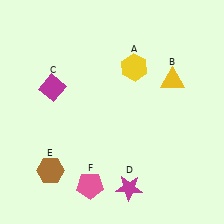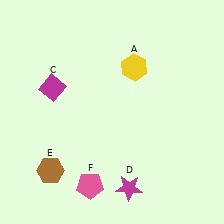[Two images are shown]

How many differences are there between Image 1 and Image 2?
There is 1 difference between the two images.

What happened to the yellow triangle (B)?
The yellow triangle (B) was removed in Image 2. It was in the top-right area of Image 1.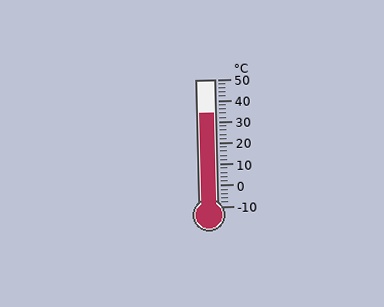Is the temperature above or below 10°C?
The temperature is above 10°C.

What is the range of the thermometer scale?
The thermometer scale ranges from -10°C to 50°C.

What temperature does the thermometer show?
The thermometer shows approximately 34°C.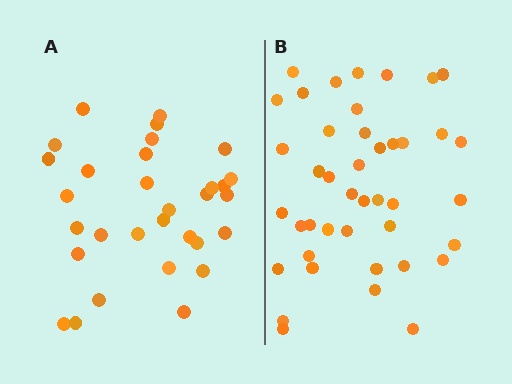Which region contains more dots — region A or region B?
Region B (the right region) has more dots.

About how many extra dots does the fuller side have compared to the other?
Region B has roughly 12 or so more dots than region A.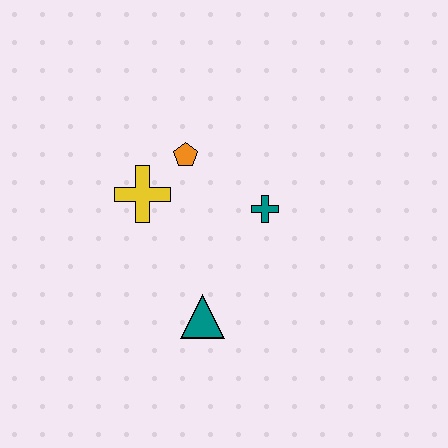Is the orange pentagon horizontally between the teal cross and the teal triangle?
No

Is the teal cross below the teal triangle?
No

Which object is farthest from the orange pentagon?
The teal triangle is farthest from the orange pentagon.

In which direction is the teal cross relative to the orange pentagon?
The teal cross is to the right of the orange pentagon.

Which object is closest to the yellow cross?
The orange pentagon is closest to the yellow cross.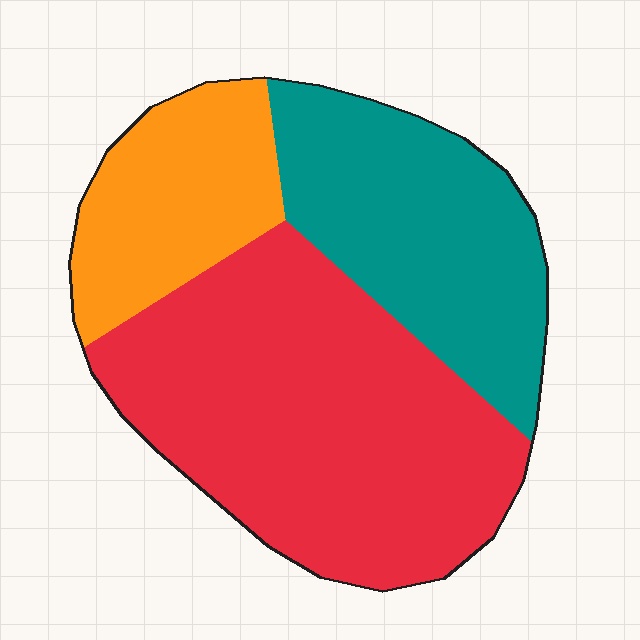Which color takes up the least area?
Orange, at roughly 20%.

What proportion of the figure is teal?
Teal covers 30% of the figure.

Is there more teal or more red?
Red.